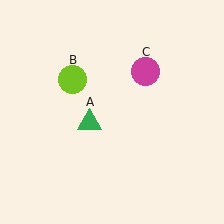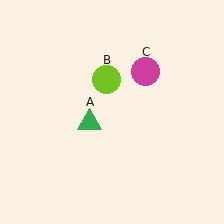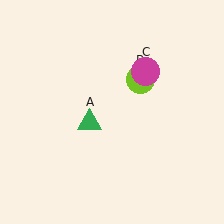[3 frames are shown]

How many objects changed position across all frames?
1 object changed position: lime circle (object B).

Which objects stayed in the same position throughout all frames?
Green triangle (object A) and magenta circle (object C) remained stationary.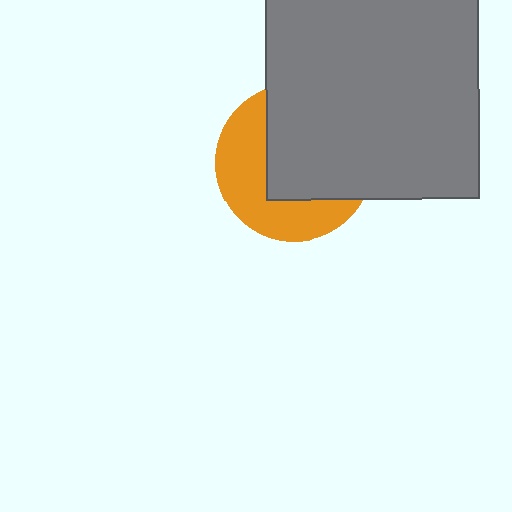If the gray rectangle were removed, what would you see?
You would see the complete orange circle.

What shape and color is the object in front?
The object in front is a gray rectangle.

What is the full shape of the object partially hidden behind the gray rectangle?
The partially hidden object is an orange circle.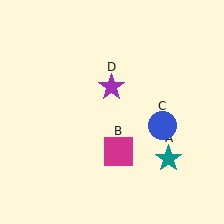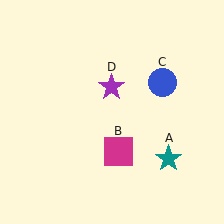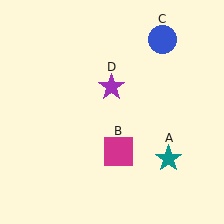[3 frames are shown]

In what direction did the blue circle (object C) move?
The blue circle (object C) moved up.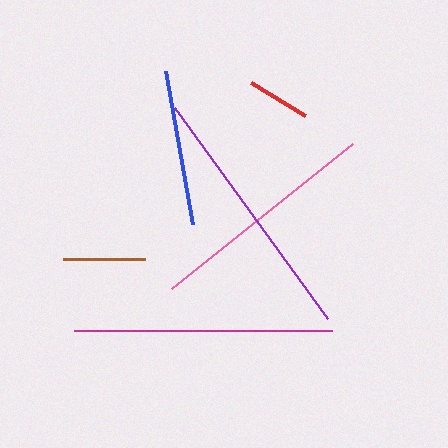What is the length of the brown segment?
The brown segment is approximately 82 pixels long.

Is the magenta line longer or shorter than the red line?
The magenta line is longer than the red line.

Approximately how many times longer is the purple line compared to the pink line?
The purple line is approximately 1.1 times the length of the pink line.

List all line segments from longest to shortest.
From longest to shortest: purple, magenta, pink, blue, brown, red.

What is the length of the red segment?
The red segment is approximately 63 pixels long.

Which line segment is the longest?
The purple line is the longest at approximately 260 pixels.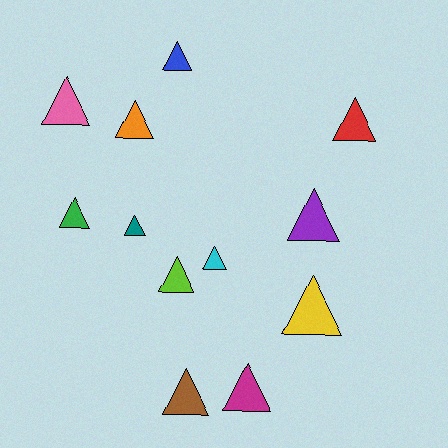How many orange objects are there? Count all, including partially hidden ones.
There is 1 orange object.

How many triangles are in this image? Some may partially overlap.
There are 12 triangles.